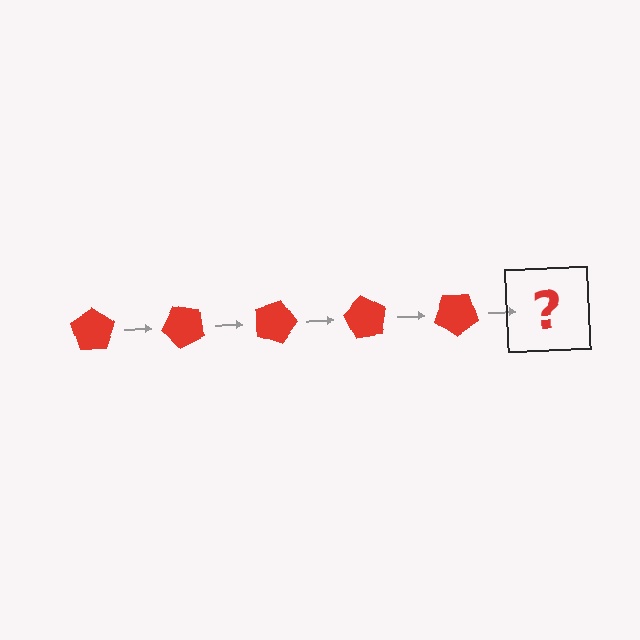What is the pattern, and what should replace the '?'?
The pattern is that the pentagon rotates 45 degrees each step. The '?' should be a red pentagon rotated 225 degrees.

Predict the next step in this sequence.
The next step is a red pentagon rotated 225 degrees.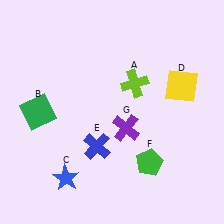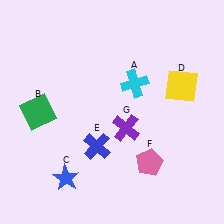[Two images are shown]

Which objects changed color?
A changed from lime to cyan. F changed from green to pink.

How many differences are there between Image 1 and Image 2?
There are 2 differences between the two images.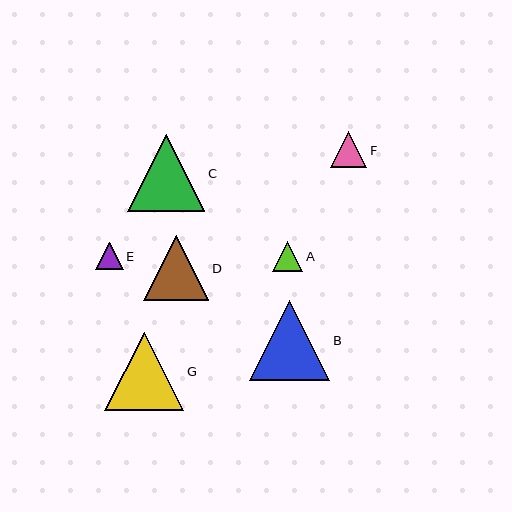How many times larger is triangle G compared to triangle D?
Triangle G is approximately 1.2 times the size of triangle D.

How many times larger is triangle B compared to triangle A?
Triangle B is approximately 2.6 times the size of triangle A.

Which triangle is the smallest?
Triangle E is the smallest with a size of approximately 27 pixels.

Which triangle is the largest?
Triangle B is the largest with a size of approximately 80 pixels.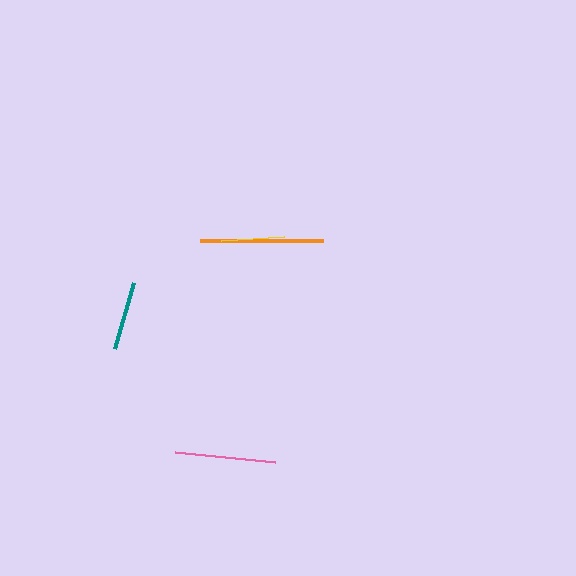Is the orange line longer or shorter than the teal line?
The orange line is longer than the teal line.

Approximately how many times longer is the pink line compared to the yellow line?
The pink line is approximately 1.6 times the length of the yellow line.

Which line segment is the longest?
The orange line is the longest at approximately 122 pixels.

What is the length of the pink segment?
The pink segment is approximately 101 pixels long.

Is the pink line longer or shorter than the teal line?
The pink line is longer than the teal line.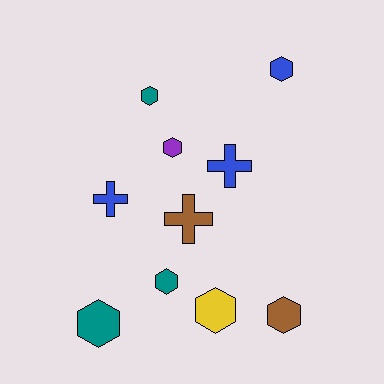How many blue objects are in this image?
There are 3 blue objects.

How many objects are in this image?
There are 10 objects.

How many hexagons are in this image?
There are 7 hexagons.